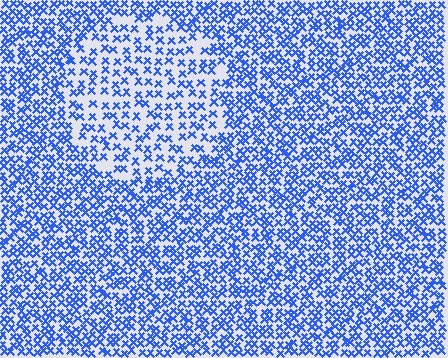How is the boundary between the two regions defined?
The boundary is defined by a change in element density (approximately 1.8x ratio). All elements are the same color, size, and shape.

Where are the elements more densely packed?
The elements are more densely packed outside the circle boundary.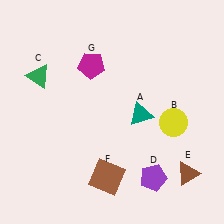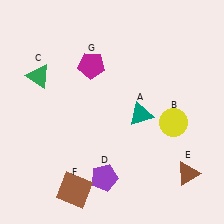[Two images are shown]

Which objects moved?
The objects that moved are: the purple pentagon (D), the brown square (F).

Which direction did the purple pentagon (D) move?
The purple pentagon (D) moved left.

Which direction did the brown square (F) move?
The brown square (F) moved left.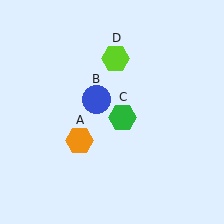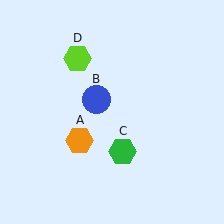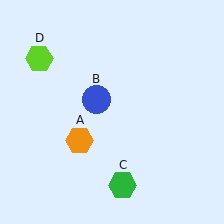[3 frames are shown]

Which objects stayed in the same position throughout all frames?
Orange hexagon (object A) and blue circle (object B) remained stationary.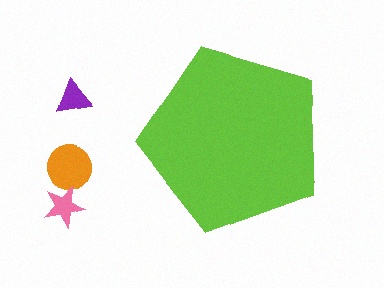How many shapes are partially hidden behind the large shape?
0 shapes are partially hidden.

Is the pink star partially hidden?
No, the pink star is fully visible.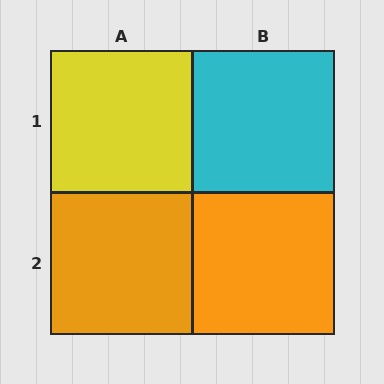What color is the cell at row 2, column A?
Orange.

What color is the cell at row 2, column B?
Orange.